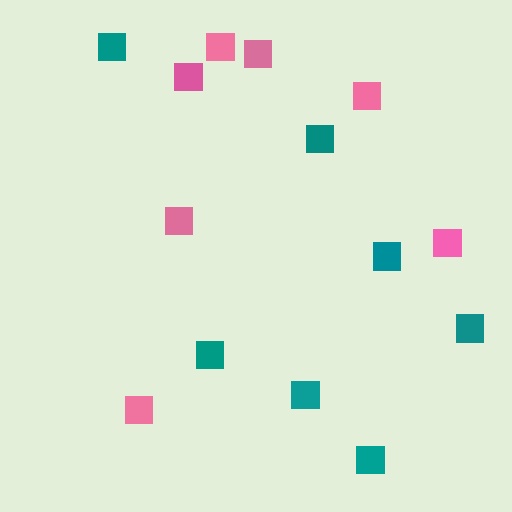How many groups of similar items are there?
There are 2 groups: one group of pink squares (7) and one group of teal squares (7).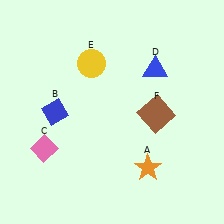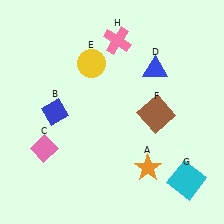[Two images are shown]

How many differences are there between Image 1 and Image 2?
There are 2 differences between the two images.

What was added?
A cyan square (G), a pink cross (H) were added in Image 2.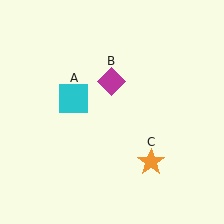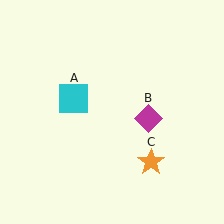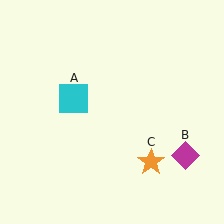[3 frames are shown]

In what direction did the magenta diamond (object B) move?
The magenta diamond (object B) moved down and to the right.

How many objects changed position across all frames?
1 object changed position: magenta diamond (object B).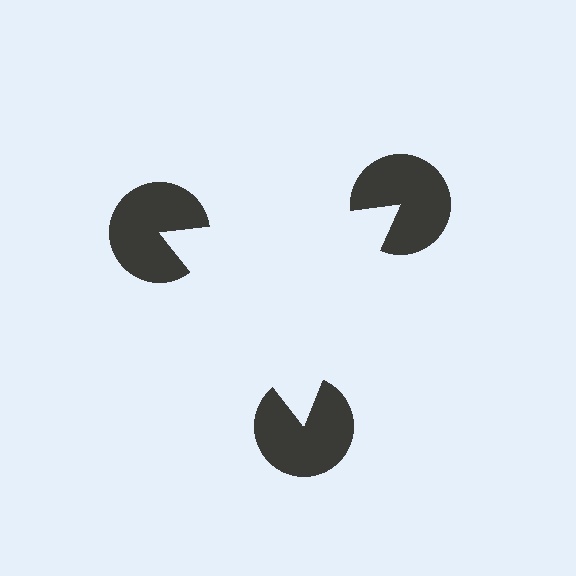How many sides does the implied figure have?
3 sides.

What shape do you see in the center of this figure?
An illusory triangle — its edges are inferred from the aligned wedge cuts in the pac-man discs, not physically drawn.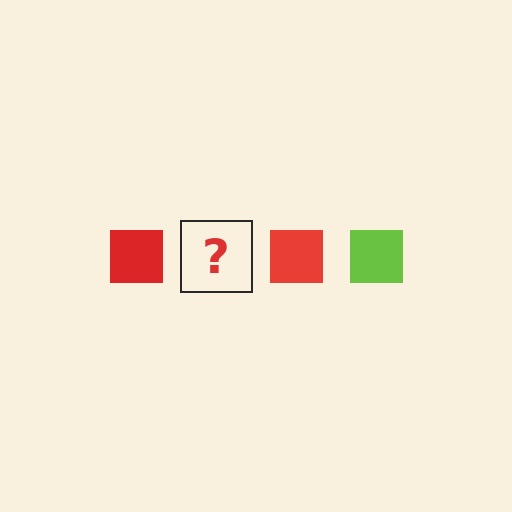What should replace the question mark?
The question mark should be replaced with a lime square.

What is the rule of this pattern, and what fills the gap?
The rule is that the pattern cycles through red, lime squares. The gap should be filled with a lime square.